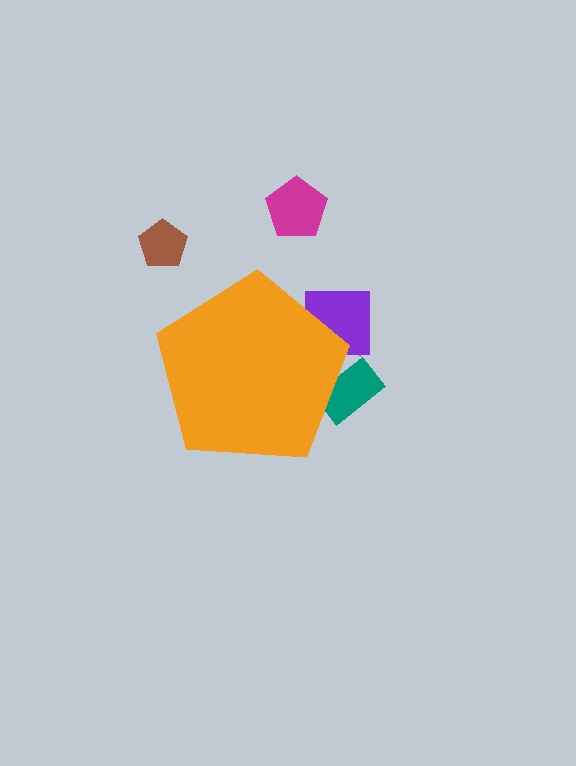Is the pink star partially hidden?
Yes, the pink star is partially hidden behind the orange pentagon.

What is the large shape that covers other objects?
An orange pentagon.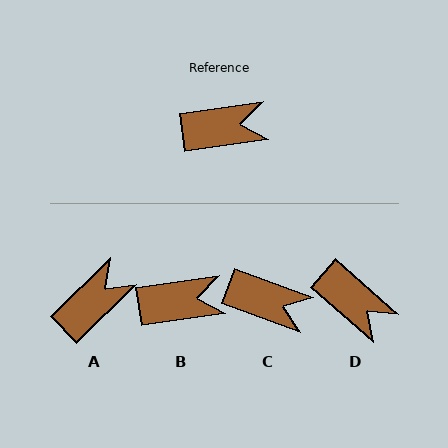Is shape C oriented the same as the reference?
No, it is off by about 28 degrees.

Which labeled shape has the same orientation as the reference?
B.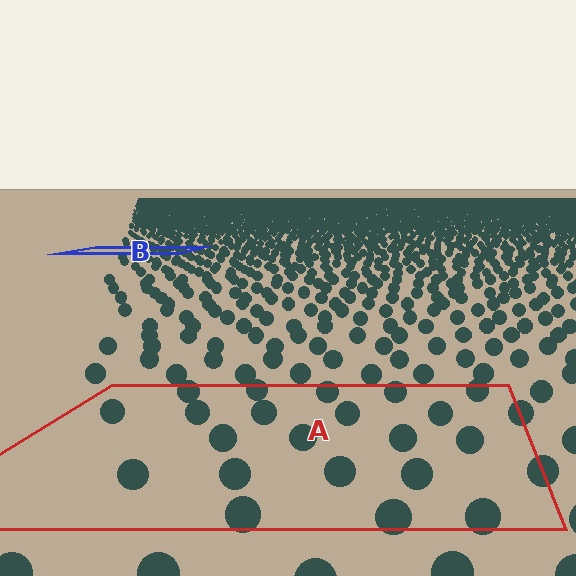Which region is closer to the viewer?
Region A is closer. The texture elements there are larger and more spread out.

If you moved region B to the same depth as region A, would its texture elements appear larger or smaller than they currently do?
They would appear larger. At a closer depth, the same texture elements are projected at a bigger on-screen size.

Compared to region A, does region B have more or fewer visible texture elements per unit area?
Region B has more texture elements per unit area — they are packed more densely because it is farther away.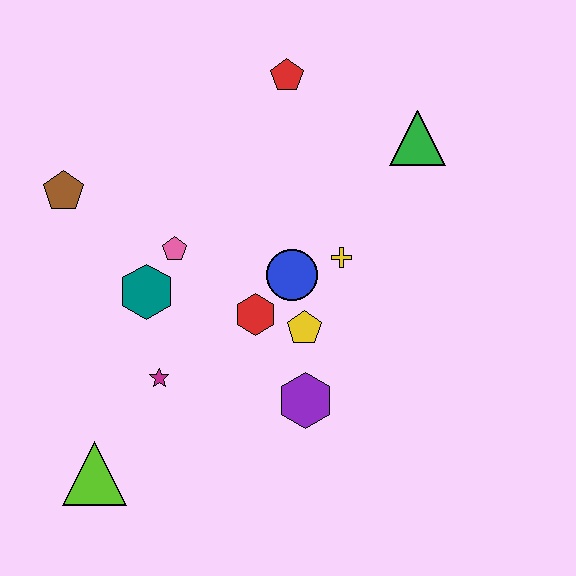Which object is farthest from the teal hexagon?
The green triangle is farthest from the teal hexagon.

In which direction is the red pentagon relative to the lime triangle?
The red pentagon is above the lime triangle.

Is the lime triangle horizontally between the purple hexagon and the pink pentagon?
No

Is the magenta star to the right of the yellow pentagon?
No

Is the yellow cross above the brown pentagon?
No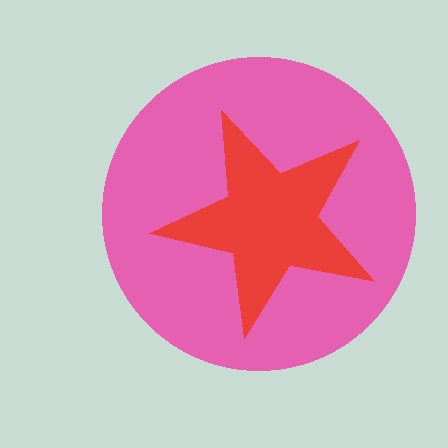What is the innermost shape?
The red star.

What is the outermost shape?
The pink circle.